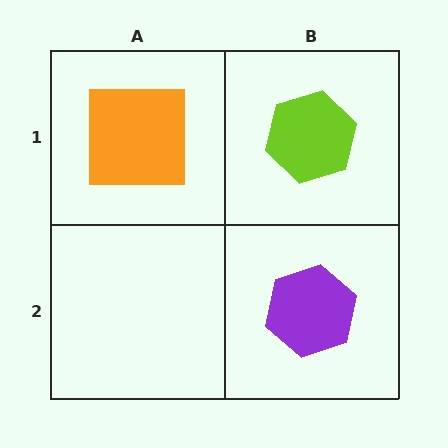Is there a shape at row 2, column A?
No, that cell is empty.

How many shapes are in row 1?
2 shapes.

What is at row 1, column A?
An orange square.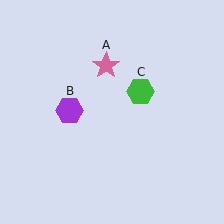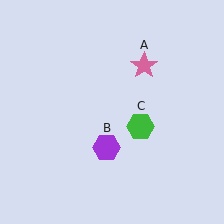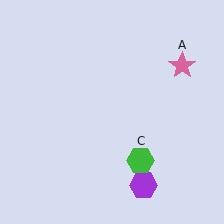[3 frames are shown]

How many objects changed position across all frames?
3 objects changed position: pink star (object A), purple hexagon (object B), green hexagon (object C).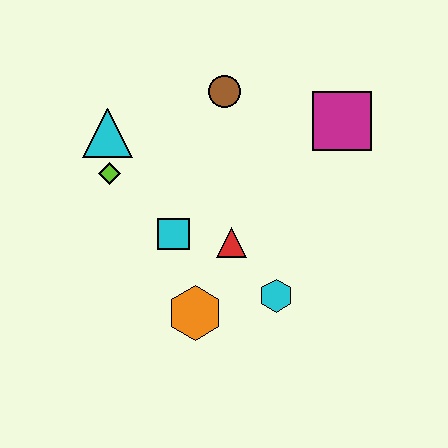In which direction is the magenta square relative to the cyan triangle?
The magenta square is to the right of the cyan triangle.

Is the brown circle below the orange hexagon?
No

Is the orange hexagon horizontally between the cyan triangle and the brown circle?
Yes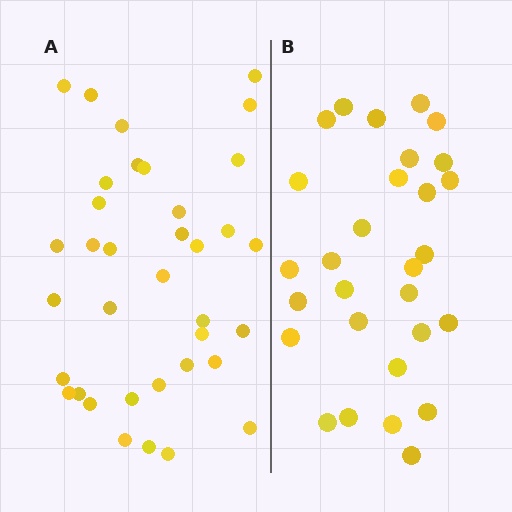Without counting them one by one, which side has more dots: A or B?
Region A (the left region) has more dots.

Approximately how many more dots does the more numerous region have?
Region A has roughly 8 or so more dots than region B.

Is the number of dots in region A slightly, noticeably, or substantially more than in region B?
Region A has only slightly more — the two regions are fairly close. The ratio is roughly 1.2 to 1.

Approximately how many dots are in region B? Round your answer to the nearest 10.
About 30 dots. (The exact count is 29, which rounds to 30.)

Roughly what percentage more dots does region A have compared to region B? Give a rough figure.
About 25% more.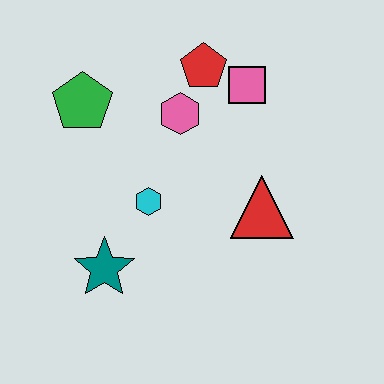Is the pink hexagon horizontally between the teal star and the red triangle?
Yes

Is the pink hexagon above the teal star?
Yes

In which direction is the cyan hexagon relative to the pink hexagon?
The cyan hexagon is below the pink hexagon.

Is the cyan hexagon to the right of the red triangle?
No